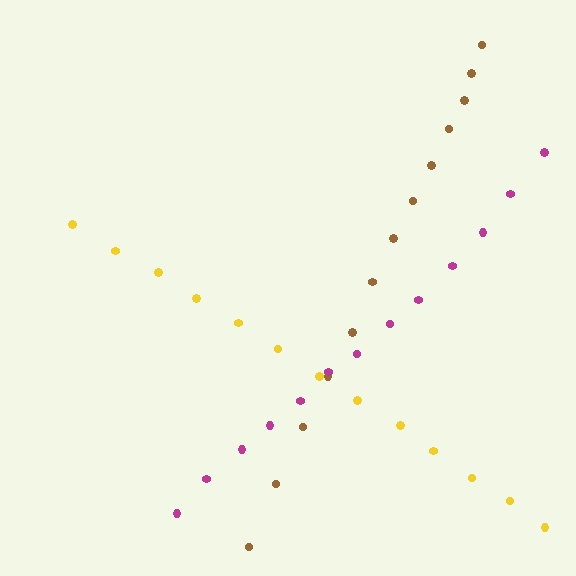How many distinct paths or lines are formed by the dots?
There are 3 distinct paths.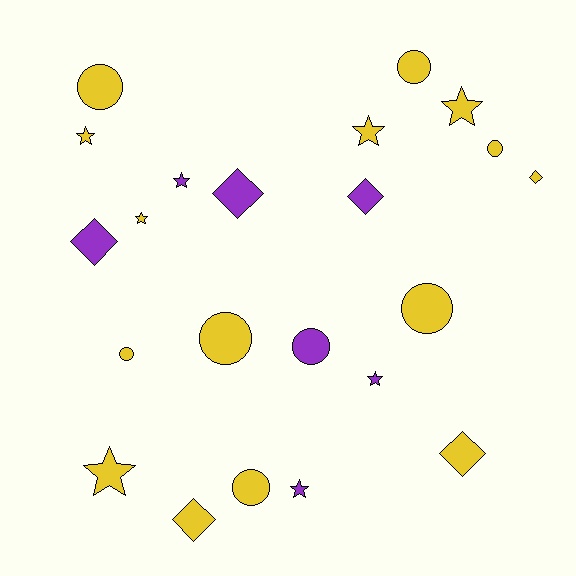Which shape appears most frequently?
Circle, with 8 objects.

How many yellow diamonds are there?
There are 3 yellow diamonds.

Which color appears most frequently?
Yellow, with 15 objects.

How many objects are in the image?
There are 22 objects.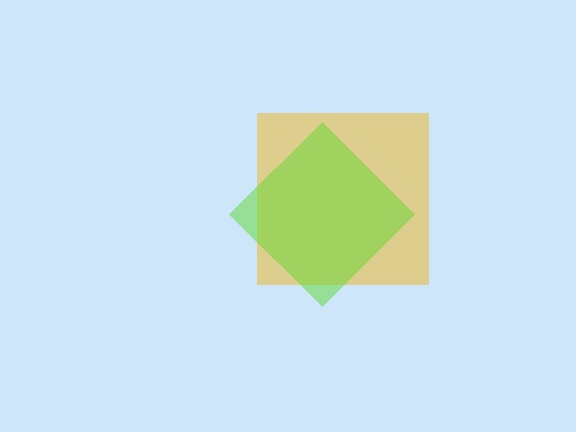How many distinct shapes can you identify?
There are 2 distinct shapes: a yellow square, a lime diamond.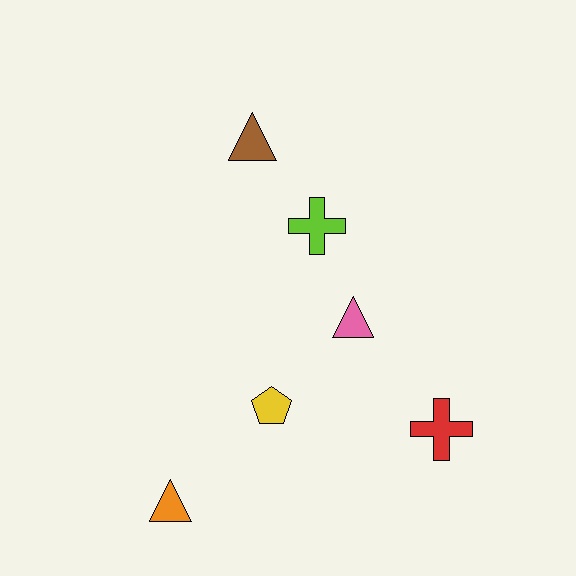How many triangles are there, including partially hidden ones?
There are 3 triangles.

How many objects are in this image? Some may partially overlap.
There are 6 objects.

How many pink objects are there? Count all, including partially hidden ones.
There is 1 pink object.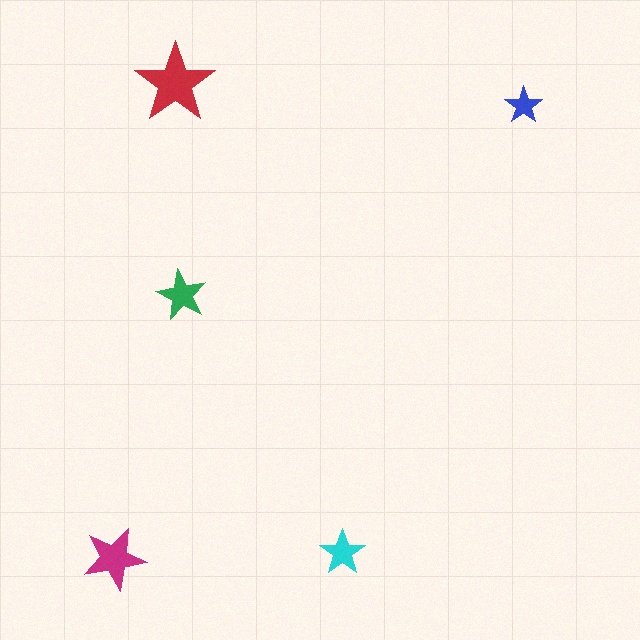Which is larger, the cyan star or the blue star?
The cyan one.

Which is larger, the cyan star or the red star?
The red one.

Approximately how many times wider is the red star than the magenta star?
About 1.5 times wider.